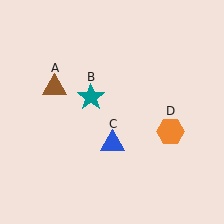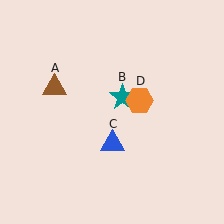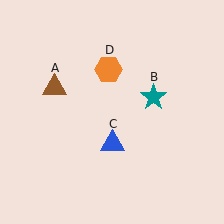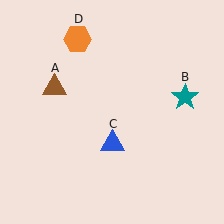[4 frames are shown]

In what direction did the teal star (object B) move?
The teal star (object B) moved right.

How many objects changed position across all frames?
2 objects changed position: teal star (object B), orange hexagon (object D).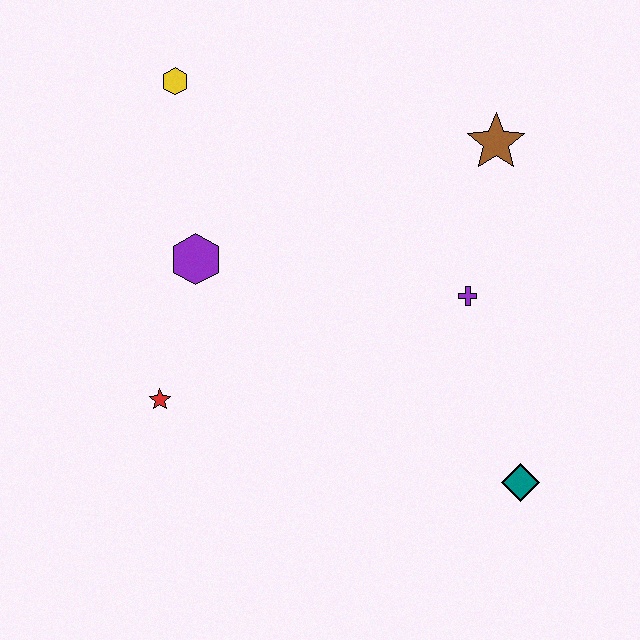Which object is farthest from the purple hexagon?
The teal diamond is farthest from the purple hexagon.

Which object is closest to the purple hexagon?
The red star is closest to the purple hexagon.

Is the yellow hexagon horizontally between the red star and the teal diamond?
Yes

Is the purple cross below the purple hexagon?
Yes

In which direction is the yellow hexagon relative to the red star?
The yellow hexagon is above the red star.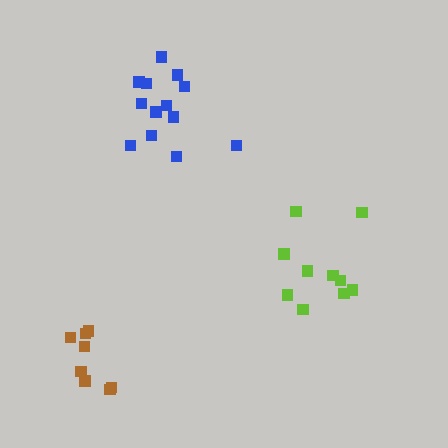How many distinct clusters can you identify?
There are 3 distinct clusters.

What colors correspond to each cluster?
The clusters are colored: blue, lime, brown.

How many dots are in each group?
Group 1: 13 dots, Group 2: 10 dots, Group 3: 8 dots (31 total).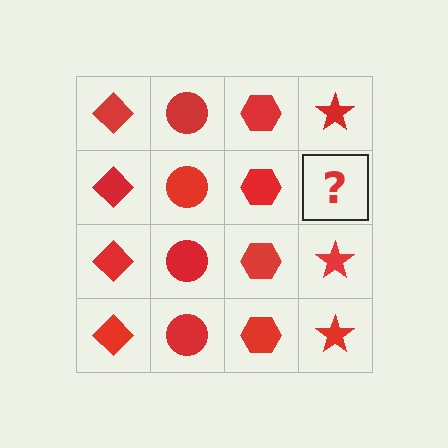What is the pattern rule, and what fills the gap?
The rule is that each column has a consistent shape. The gap should be filled with a red star.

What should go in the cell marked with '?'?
The missing cell should contain a red star.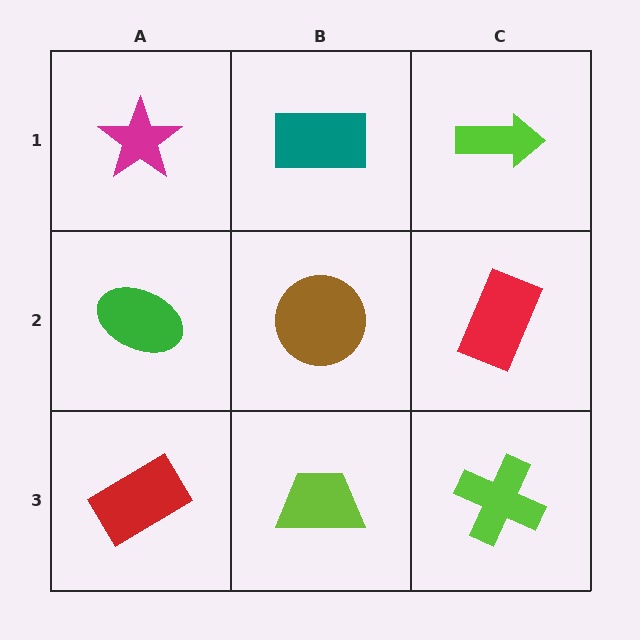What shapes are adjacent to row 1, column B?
A brown circle (row 2, column B), a magenta star (row 1, column A), a lime arrow (row 1, column C).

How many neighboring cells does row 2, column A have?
3.